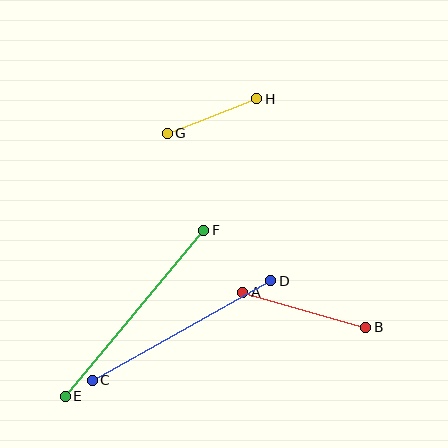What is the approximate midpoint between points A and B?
The midpoint is at approximately (304, 310) pixels.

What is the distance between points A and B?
The distance is approximately 128 pixels.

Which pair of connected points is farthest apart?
Points E and F are farthest apart.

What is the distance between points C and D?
The distance is approximately 204 pixels.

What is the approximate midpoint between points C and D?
The midpoint is at approximately (181, 331) pixels.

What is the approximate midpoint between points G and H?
The midpoint is at approximately (212, 116) pixels.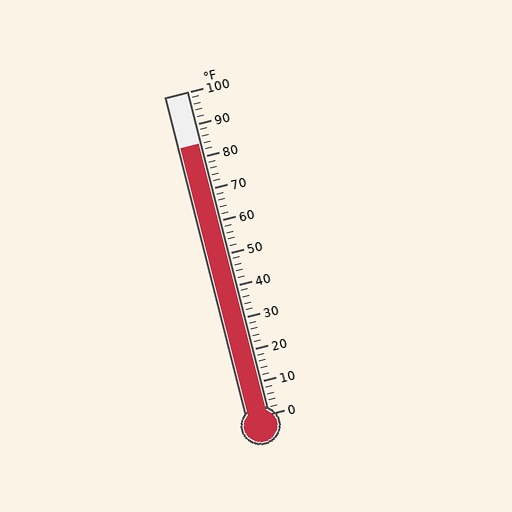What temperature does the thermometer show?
The thermometer shows approximately 84°F.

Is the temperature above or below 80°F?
The temperature is above 80°F.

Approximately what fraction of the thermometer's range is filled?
The thermometer is filled to approximately 85% of its range.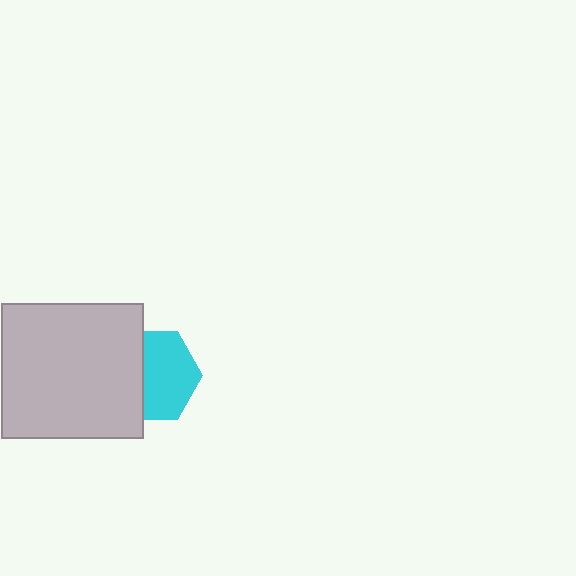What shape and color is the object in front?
The object in front is a light gray rectangle.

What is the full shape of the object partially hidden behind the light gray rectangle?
The partially hidden object is a cyan hexagon.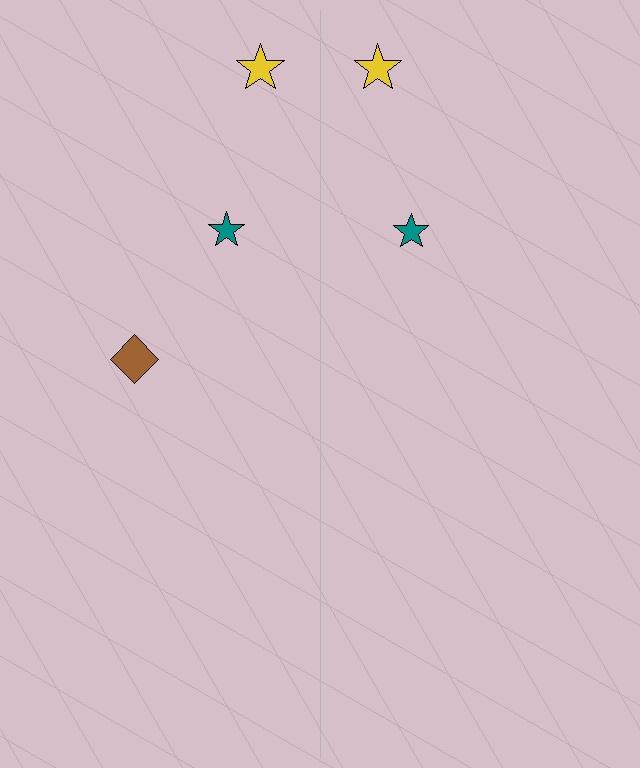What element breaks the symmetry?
A brown diamond is missing from the right side.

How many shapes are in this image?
There are 5 shapes in this image.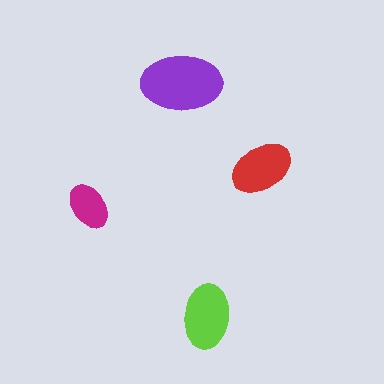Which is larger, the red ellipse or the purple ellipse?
The purple one.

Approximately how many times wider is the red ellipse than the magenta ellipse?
About 1.5 times wider.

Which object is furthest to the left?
The magenta ellipse is leftmost.